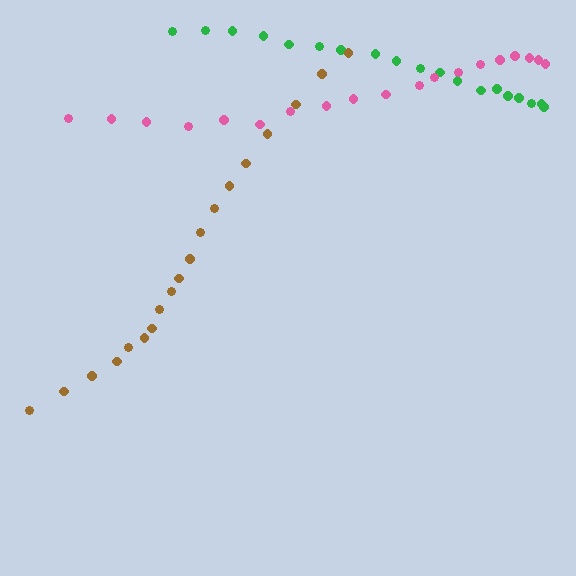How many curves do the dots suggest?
There are 3 distinct paths.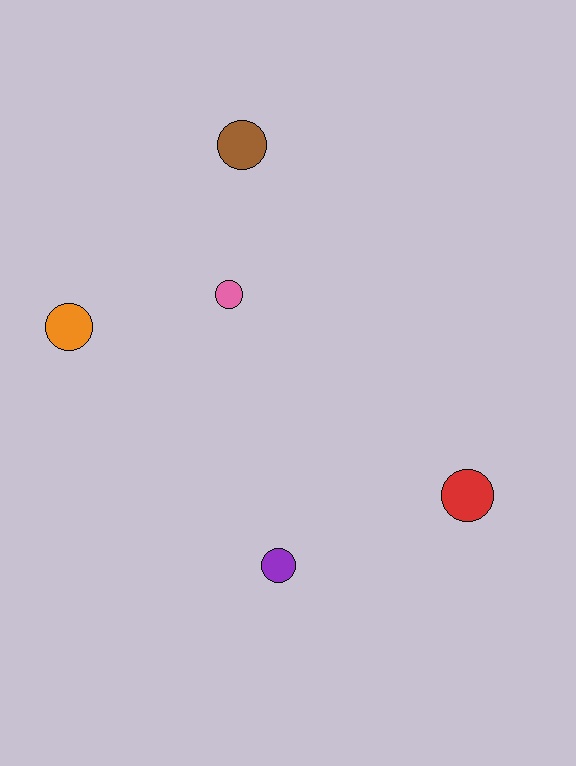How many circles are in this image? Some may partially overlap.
There are 5 circles.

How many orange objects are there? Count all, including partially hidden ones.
There is 1 orange object.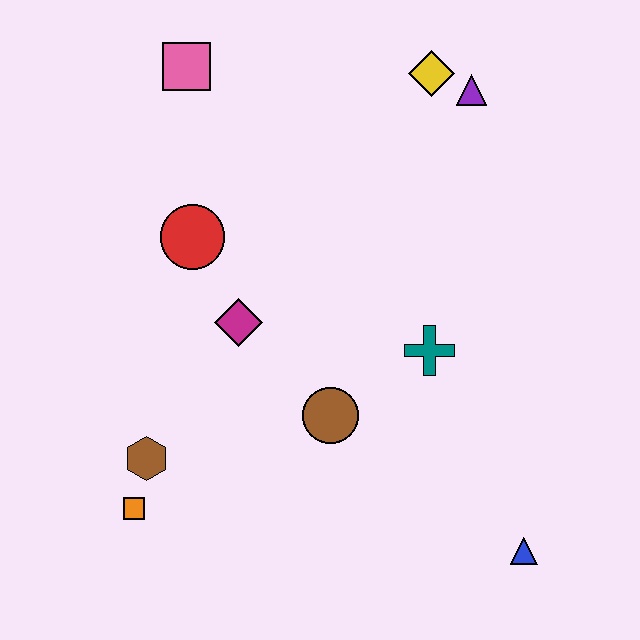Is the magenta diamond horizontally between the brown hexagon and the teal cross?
Yes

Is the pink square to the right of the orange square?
Yes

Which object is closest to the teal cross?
The brown circle is closest to the teal cross.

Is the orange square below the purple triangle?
Yes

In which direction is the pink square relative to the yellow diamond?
The pink square is to the left of the yellow diamond.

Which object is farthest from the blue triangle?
The pink square is farthest from the blue triangle.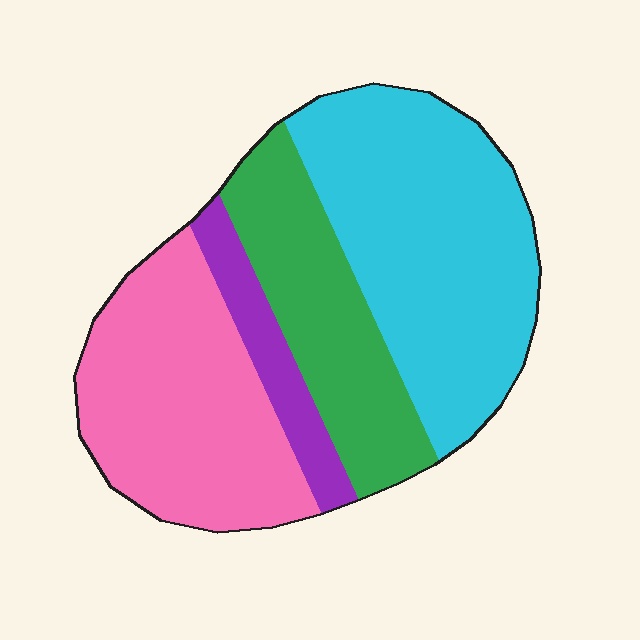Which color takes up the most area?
Cyan, at roughly 40%.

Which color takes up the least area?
Purple, at roughly 10%.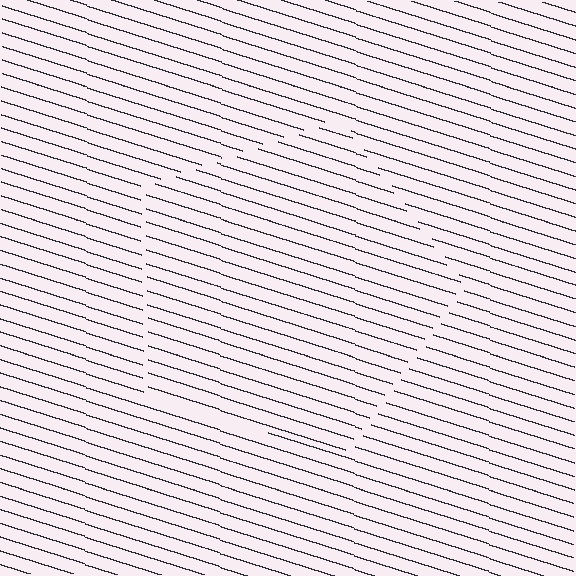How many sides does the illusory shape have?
5 sides — the line-ends trace a pentagon.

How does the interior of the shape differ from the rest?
The interior of the shape contains the same grating, shifted by half a period — the contour is defined by the phase discontinuity where line-ends from the inner and outer gratings abut.